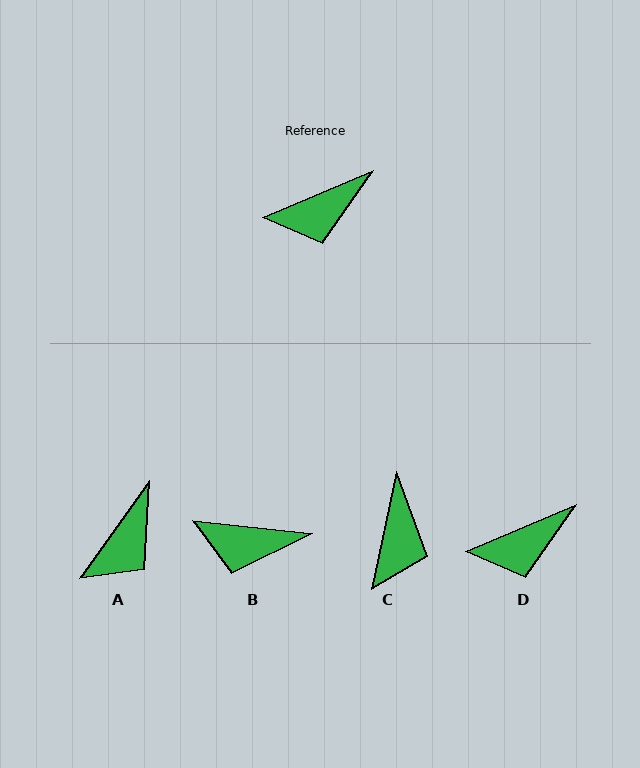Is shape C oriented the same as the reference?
No, it is off by about 55 degrees.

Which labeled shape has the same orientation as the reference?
D.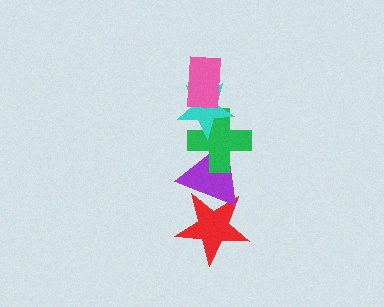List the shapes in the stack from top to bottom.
From top to bottom: the pink rectangle, the cyan star, the green cross, the purple triangle, the red star.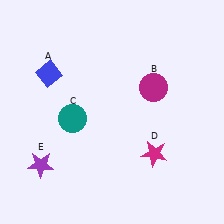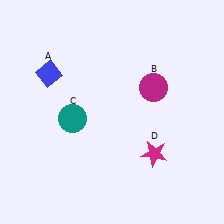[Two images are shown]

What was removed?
The purple star (E) was removed in Image 2.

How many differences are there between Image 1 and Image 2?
There is 1 difference between the two images.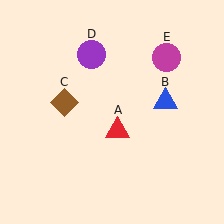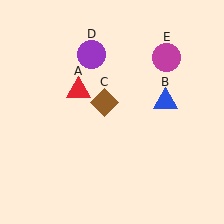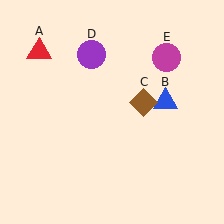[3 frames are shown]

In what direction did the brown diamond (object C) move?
The brown diamond (object C) moved right.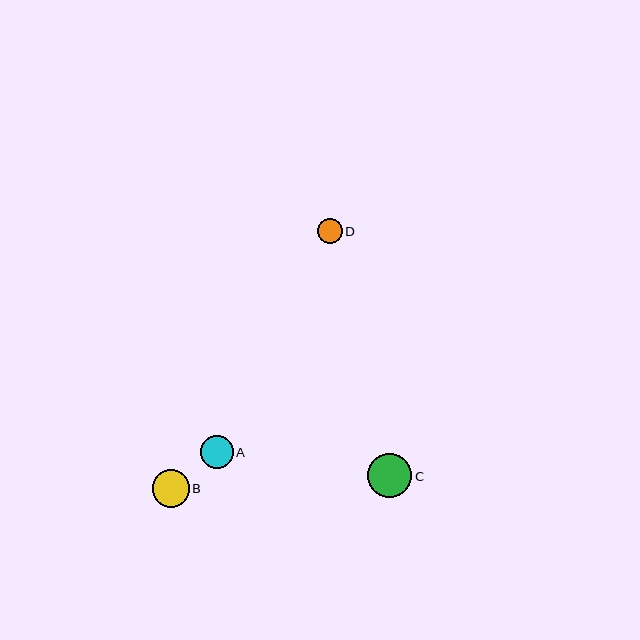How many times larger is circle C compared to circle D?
Circle C is approximately 1.8 times the size of circle D.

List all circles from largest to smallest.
From largest to smallest: C, B, A, D.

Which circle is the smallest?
Circle D is the smallest with a size of approximately 25 pixels.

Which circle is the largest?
Circle C is the largest with a size of approximately 44 pixels.